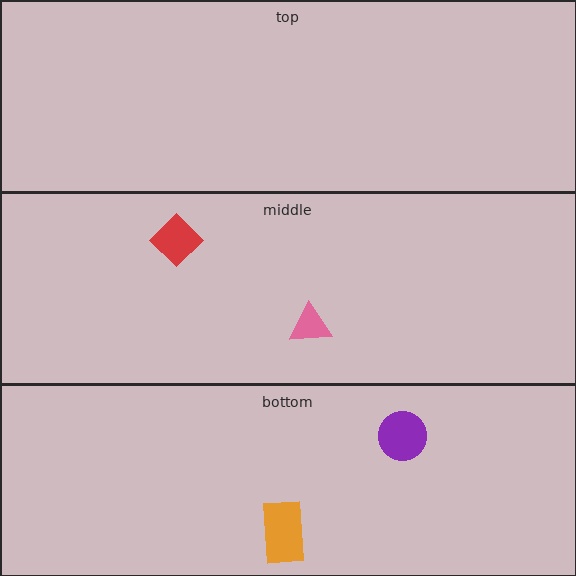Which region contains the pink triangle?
The middle region.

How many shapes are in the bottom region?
2.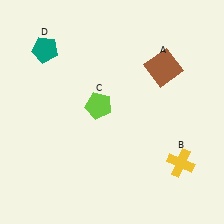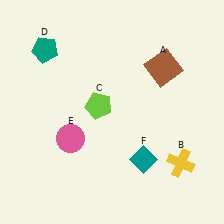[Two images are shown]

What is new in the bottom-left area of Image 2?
A pink circle (E) was added in the bottom-left area of Image 2.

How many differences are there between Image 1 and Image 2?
There are 2 differences between the two images.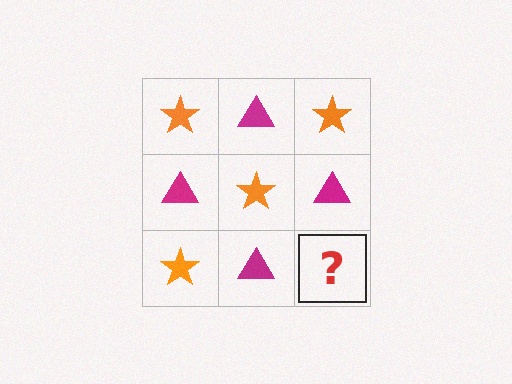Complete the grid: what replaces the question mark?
The question mark should be replaced with an orange star.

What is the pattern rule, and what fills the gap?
The rule is that it alternates orange star and magenta triangle in a checkerboard pattern. The gap should be filled with an orange star.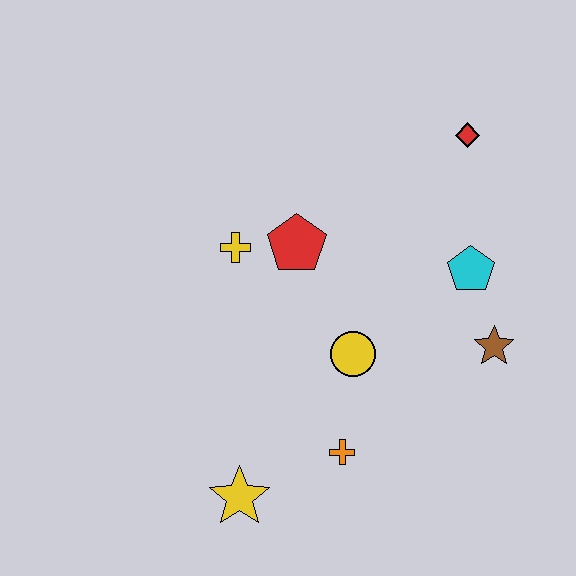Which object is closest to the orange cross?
The yellow circle is closest to the orange cross.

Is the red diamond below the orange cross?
No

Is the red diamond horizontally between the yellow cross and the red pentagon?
No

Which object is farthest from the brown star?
The yellow star is farthest from the brown star.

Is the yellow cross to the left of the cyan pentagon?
Yes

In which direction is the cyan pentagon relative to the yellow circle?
The cyan pentagon is to the right of the yellow circle.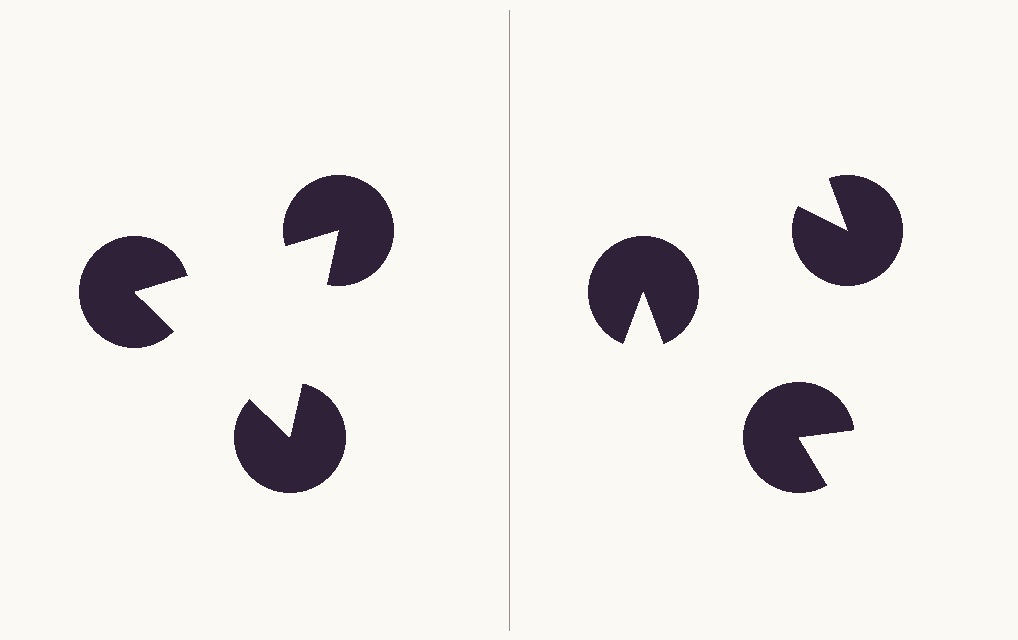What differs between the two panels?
The pac-man discs are positioned identically on both sides; only the wedge orientations differ. On the left they align to a triangle; on the right they are misaligned.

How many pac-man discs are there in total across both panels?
6 — 3 on each side.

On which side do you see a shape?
An illusory triangle appears on the left side. On the right side the wedge cuts are rotated, so no coherent shape forms.